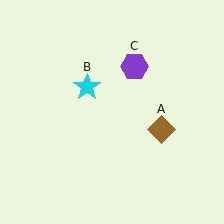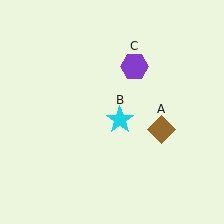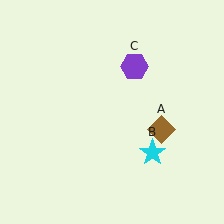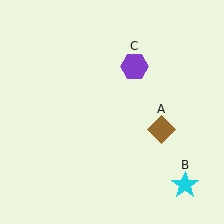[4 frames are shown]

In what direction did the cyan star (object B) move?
The cyan star (object B) moved down and to the right.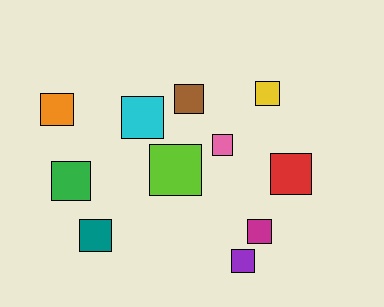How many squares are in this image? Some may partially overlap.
There are 11 squares.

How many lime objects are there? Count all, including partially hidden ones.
There is 1 lime object.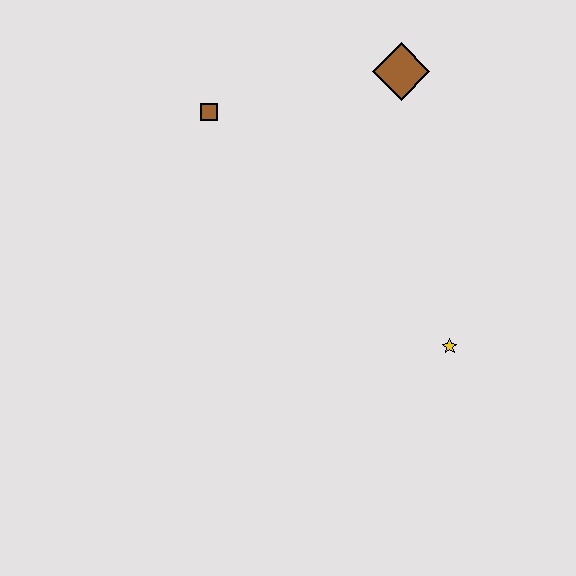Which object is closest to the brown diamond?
The brown square is closest to the brown diamond.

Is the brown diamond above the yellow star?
Yes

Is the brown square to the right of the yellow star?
No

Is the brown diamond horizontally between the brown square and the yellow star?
Yes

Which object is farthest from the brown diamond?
The yellow star is farthest from the brown diamond.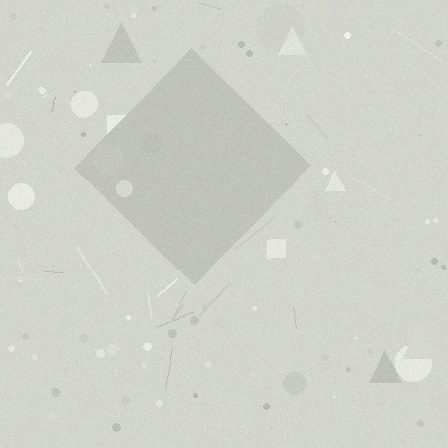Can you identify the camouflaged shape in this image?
The camouflaged shape is a diamond.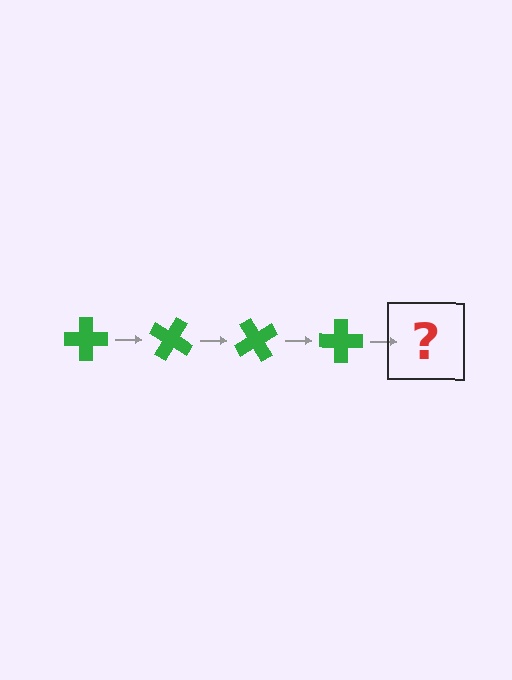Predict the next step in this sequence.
The next step is a green cross rotated 120 degrees.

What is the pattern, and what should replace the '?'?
The pattern is that the cross rotates 30 degrees each step. The '?' should be a green cross rotated 120 degrees.